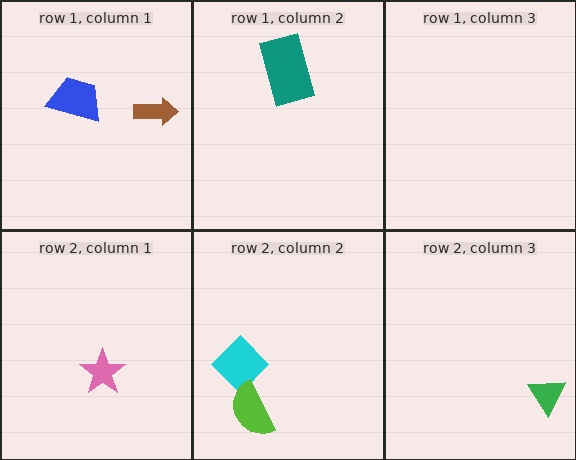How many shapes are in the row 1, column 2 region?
1.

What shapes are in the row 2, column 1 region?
The pink star.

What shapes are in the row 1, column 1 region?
The blue trapezoid, the brown arrow.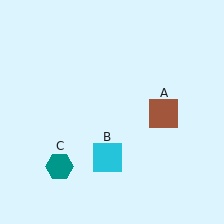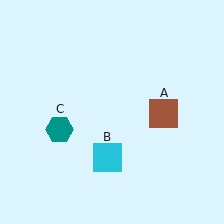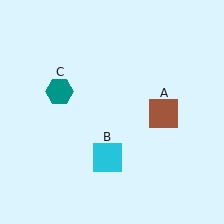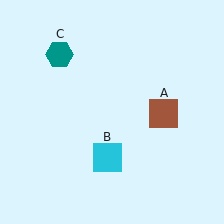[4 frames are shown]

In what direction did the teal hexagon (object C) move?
The teal hexagon (object C) moved up.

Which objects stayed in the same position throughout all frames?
Brown square (object A) and cyan square (object B) remained stationary.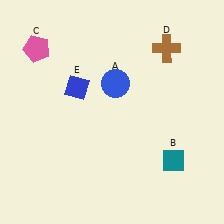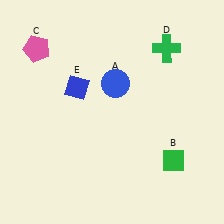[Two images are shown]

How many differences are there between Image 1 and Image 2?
There are 2 differences between the two images.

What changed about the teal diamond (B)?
In Image 1, B is teal. In Image 2, it changed to green.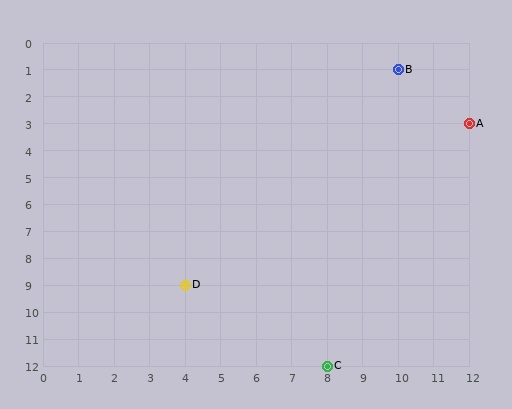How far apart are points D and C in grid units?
Points D and C are 4 columns and 3 rows apart (about 5.0 grid units diagonally).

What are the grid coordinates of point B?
Point B is at grid coordinates (10, 1).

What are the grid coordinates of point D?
Point D is at grid coordinates (4, 9).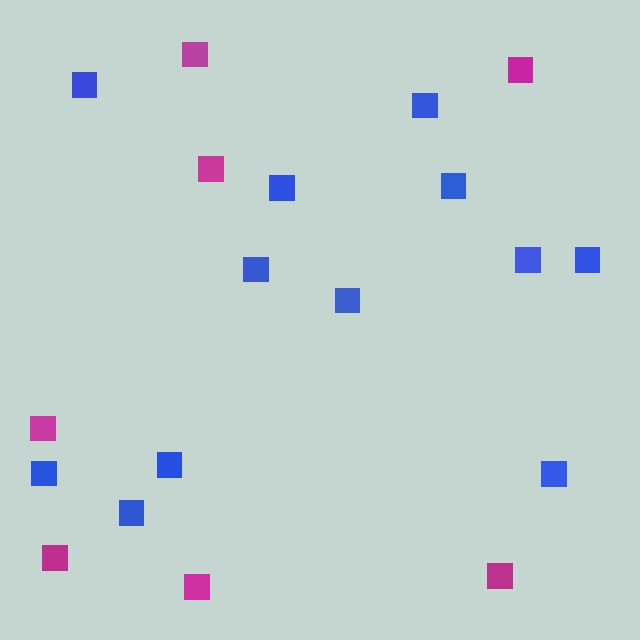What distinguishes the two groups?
There are 2 groups: one group of magenta squares (7) and one group of blue squares (12).